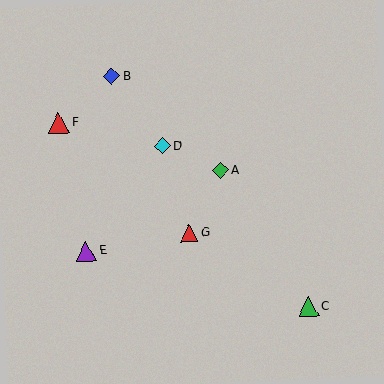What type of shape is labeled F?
Shape F is a red triangle.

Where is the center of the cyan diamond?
The center of the cyan diamond is at (162, 146).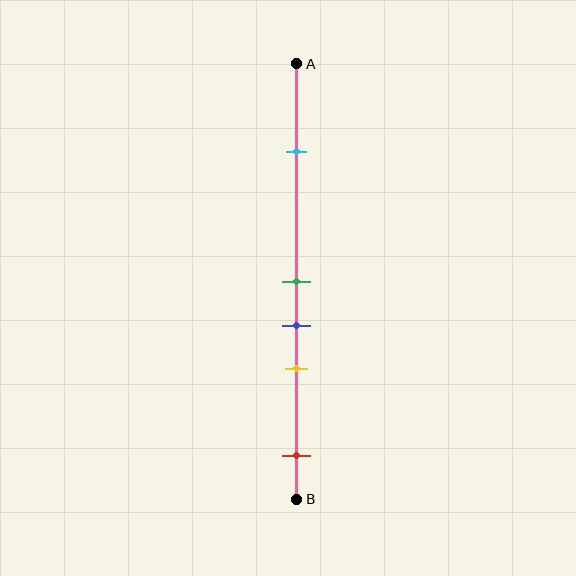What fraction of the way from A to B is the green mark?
The green mark is approximately 50% (0.5) of the way from A to B.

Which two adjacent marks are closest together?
The green and blue marks are the closest adjacent pair.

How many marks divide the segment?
There are 5 marks dividing the segment.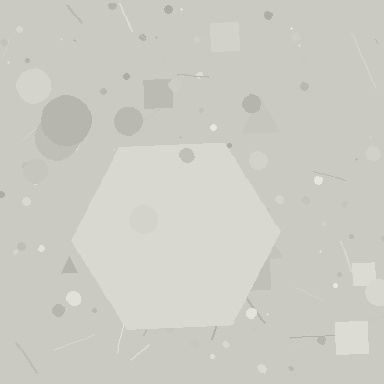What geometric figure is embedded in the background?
A hexagon is embedded in the background.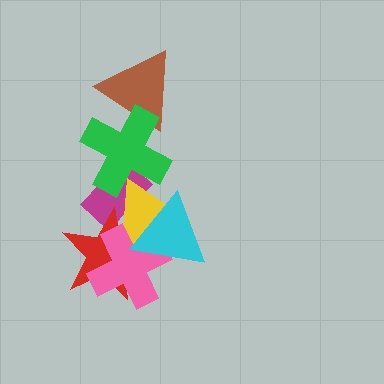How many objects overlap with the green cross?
3 objects overlap with the green cross.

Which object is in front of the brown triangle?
The green cross is in front of the brown triangle.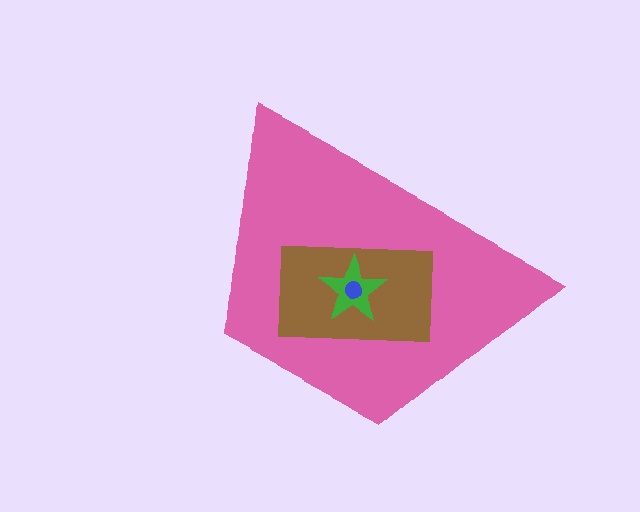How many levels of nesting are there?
4.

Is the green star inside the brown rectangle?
Yes.